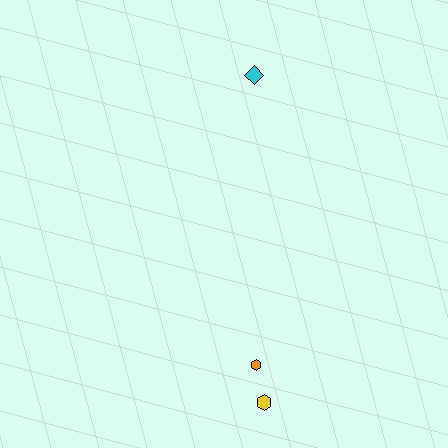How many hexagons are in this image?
There are 2 hexagons.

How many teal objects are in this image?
There are no teal objects.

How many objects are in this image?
There are 3 objects.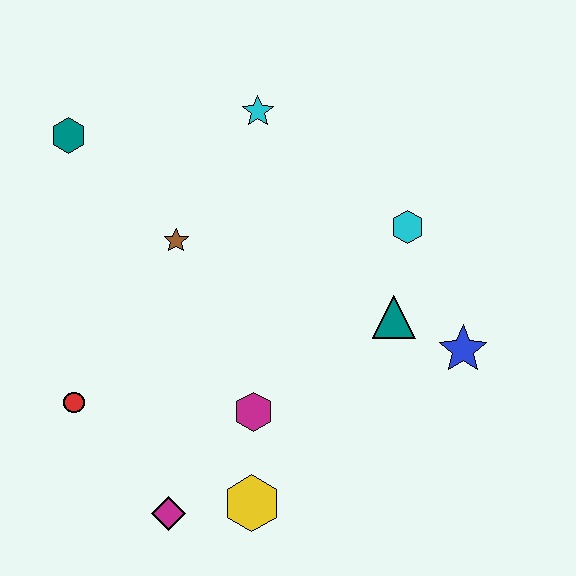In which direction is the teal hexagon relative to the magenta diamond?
The teal hexagon is above the magenta diamond.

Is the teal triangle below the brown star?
Yes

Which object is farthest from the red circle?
The blue star is farthest from the red circle.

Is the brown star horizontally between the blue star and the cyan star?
No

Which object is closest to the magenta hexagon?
The yellow hexagon is closest to the magenta hexagon.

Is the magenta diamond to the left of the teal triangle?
Yes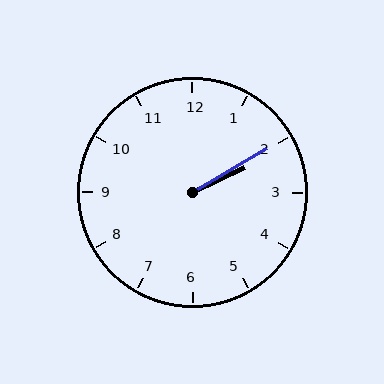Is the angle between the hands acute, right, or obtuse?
It is acute.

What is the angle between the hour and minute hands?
Approximately 5 degrees.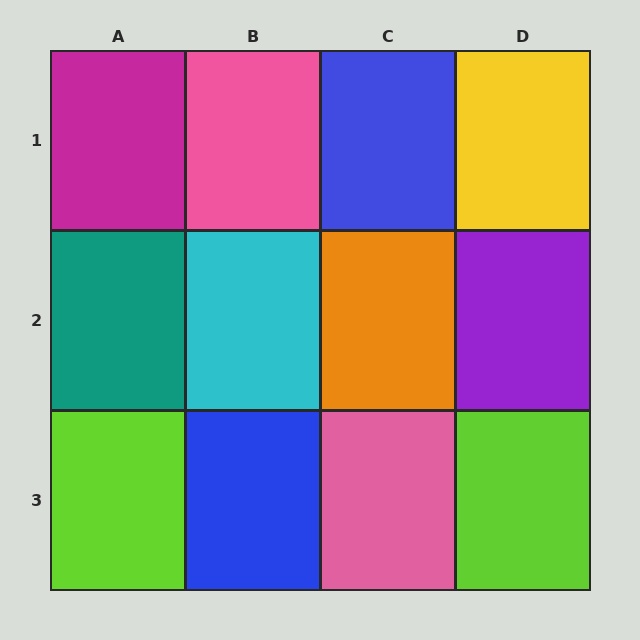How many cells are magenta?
1 cell is magenta.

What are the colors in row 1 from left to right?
Magenta, pink, blue, yellow.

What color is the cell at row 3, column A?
Lime.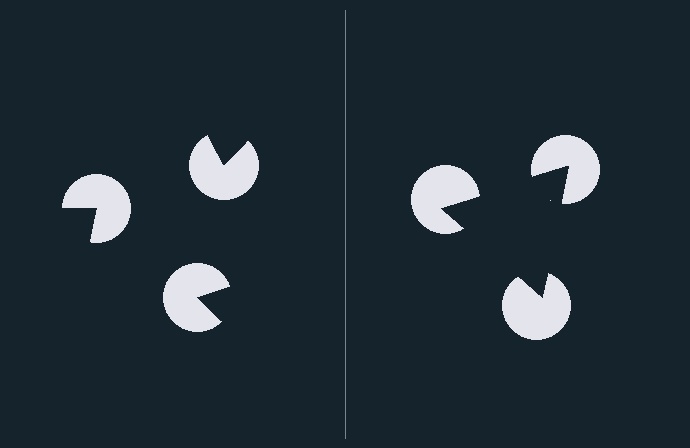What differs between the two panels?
The pac-man discs are positioned identically on both sides; only the wedge orientations differ. On the right they align to a triangle; on the left they are misaligned.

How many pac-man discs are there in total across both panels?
6 — 3 on each side.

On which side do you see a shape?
An illusory triangle appears on the right side. On the left side the wedge cuts are rotated, so no coherent shape forms.